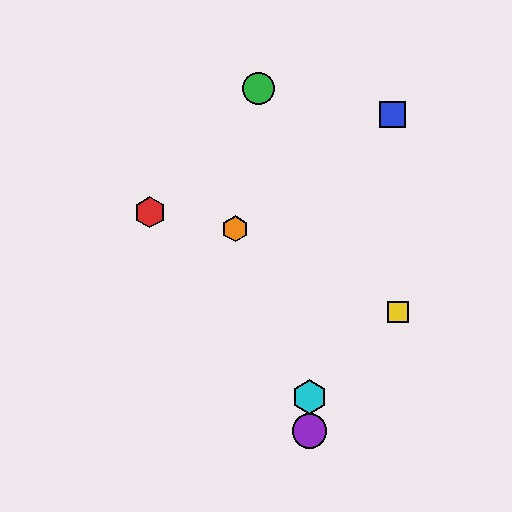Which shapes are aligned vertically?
The purple circle, the cyan hexagon are aligned vertically.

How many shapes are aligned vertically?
2 shapes (the purple circle, the cyan hexagon) are aligned vertically.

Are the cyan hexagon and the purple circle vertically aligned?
Yes, both are at x≈310.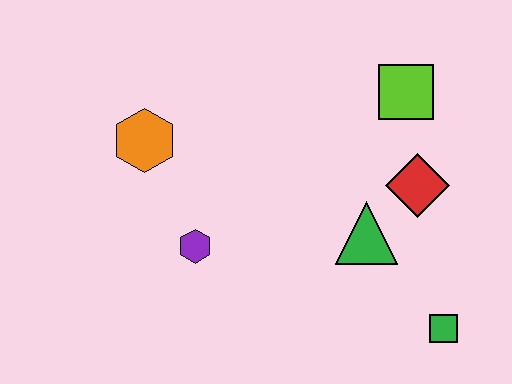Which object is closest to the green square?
The green triangle is closest to the green square.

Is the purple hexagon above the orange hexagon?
No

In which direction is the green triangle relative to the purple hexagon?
The green triangle is to the right of the purple hexagon.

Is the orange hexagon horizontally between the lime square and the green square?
No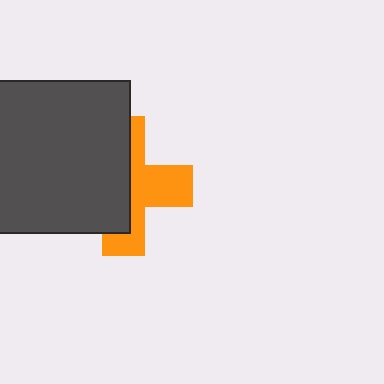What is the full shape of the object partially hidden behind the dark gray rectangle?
The partially hidden object is an orange cross.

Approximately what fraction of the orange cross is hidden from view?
Roughly 55% of the orange cross is hidden behind the dark gray rectangle.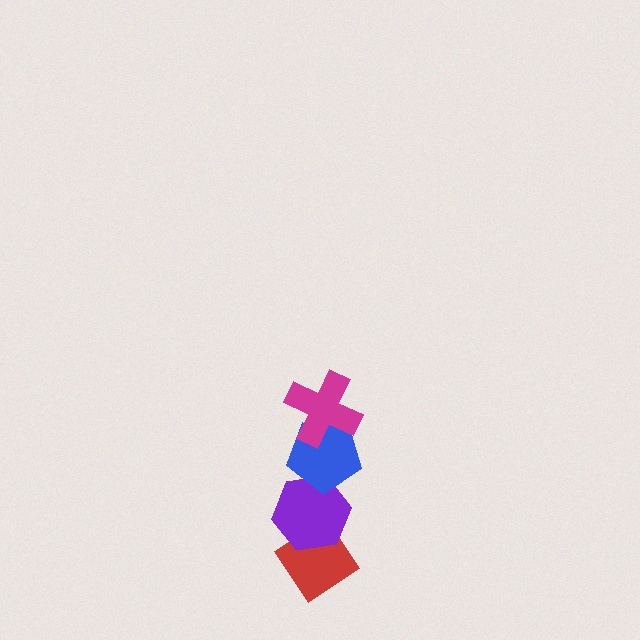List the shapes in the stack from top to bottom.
From top to bottom: the magenta cross, the blue pentagon, the purple hexagon, the red diamond.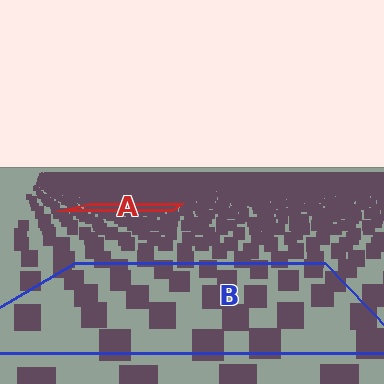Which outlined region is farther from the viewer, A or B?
Region A is farther from the viewer — the texture elements inside it appear smaller and more densely packed.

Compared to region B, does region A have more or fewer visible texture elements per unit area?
Region A has more texture elements per unit area — they are packed more densely because it is farther away.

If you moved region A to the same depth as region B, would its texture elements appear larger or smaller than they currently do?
They would appear larger. At a closer depth, the same texture elements are projected at a bigger on-screen size.